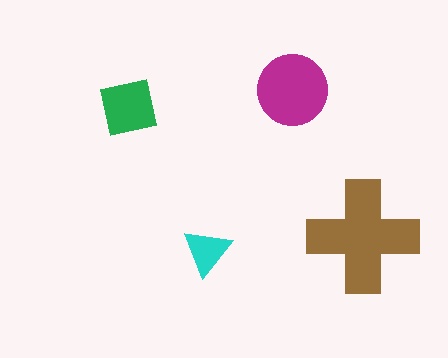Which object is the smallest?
The cyan triangle.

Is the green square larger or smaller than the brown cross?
Smaller.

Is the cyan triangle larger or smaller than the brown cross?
Smaller.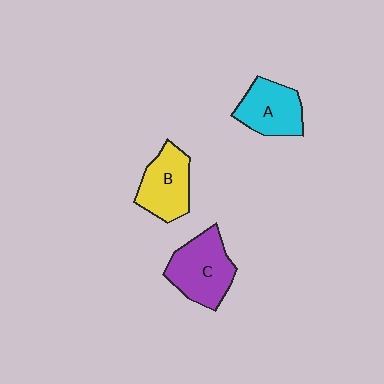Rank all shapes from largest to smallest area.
From largest to smallest: C (purple), B (yellow), A (cyan).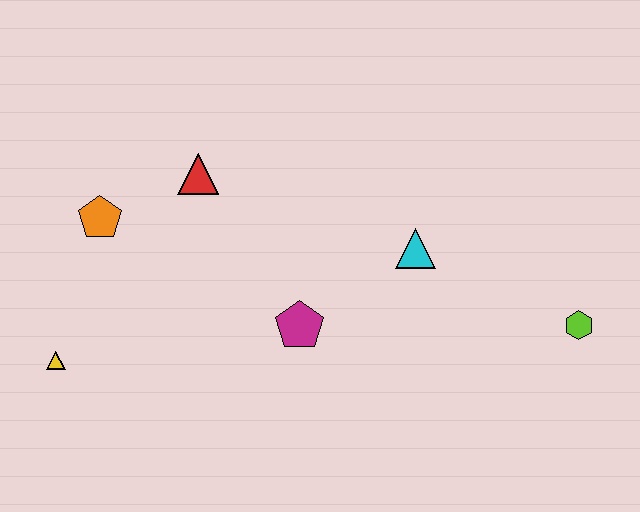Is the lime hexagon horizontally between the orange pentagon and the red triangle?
No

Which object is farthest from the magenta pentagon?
The lime hexagon is farthest from the magenta pentagon.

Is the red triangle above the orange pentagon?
Yes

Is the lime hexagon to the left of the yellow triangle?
No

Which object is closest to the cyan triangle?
The magenta pentagon is closest to the cyan triangle.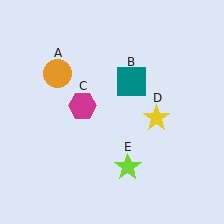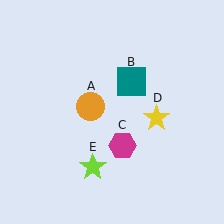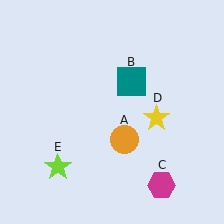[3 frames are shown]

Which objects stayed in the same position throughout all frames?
Teal square (object B) and yellow star (object D) remained stationary.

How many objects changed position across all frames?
3 objects changed position: orange circle (object A), magenta hexagon (object C), lime star (object E).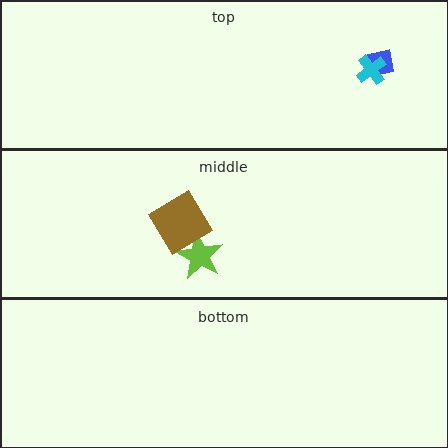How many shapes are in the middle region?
2.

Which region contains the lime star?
The middle region.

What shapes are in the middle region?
The lime star, the brown diamond.